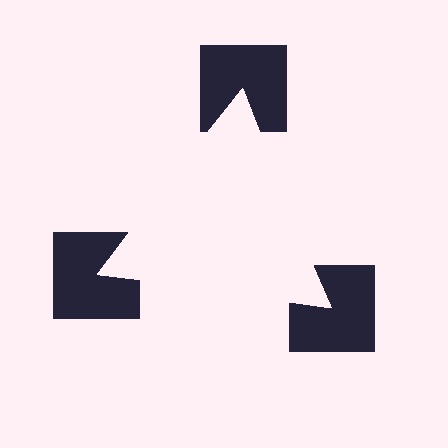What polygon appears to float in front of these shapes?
An illusory triangle — its edges are inferred from the aligned wedge cuts in the notched squares, not physically drawn.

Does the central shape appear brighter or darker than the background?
It typically appears slightly brighter than the background, even though no actual brightness change is drawn.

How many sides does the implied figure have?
3 sides.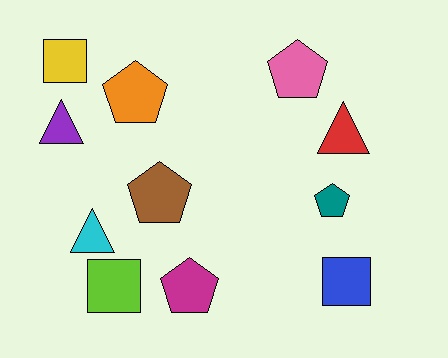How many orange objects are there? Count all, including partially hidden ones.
There is 1 orange object.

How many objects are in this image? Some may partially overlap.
There are 11 objects.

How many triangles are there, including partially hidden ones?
There are 3 triangles.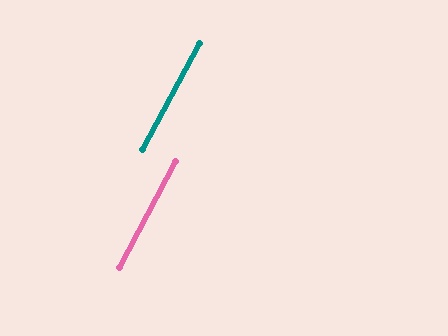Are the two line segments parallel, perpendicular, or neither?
Parallel — their directions differ by only 0.6°.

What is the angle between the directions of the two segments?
Approximately 1 degree.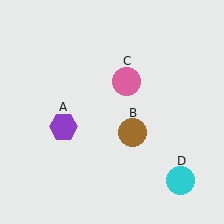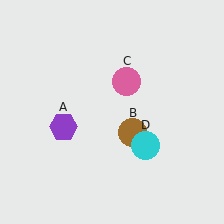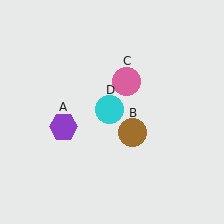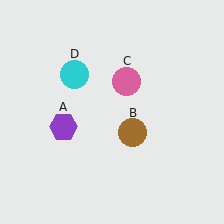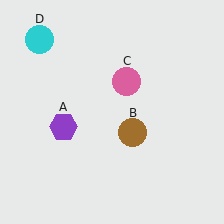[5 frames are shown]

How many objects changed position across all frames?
1 object changed position: cyan circle (object D).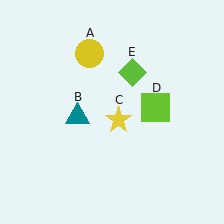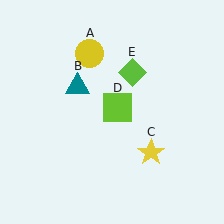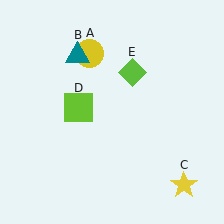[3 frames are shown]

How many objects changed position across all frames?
3 objects changed position: teal triangle (object B), yellow star (object C), lime square (object D).